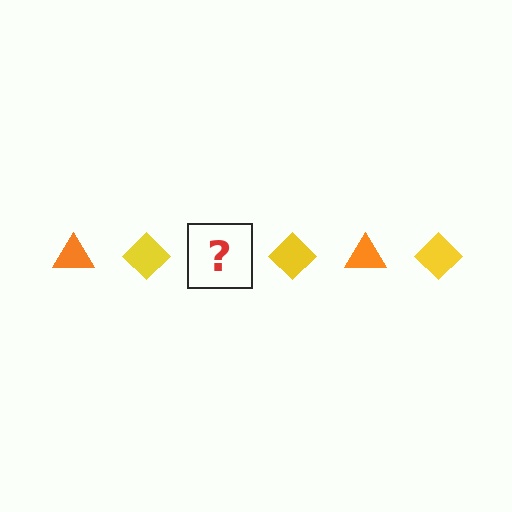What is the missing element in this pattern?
The missing element is an orange triangle.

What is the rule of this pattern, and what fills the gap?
The rule is that the pattern alternates between orange triangle and yellow diamond. The gap should be filled with an orange triangle.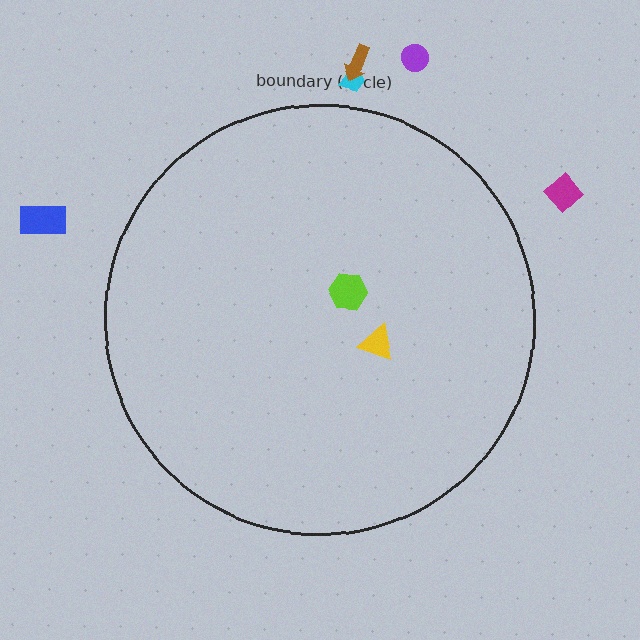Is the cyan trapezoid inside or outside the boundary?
Outside.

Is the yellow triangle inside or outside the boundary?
Inside.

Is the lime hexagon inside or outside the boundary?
Inside.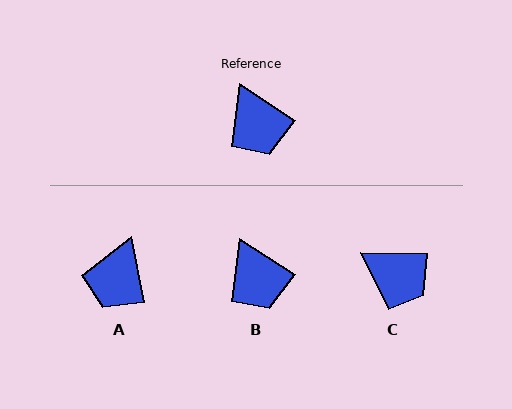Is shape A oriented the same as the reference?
No, it is off by about 45 degrees.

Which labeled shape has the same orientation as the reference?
B.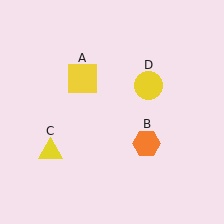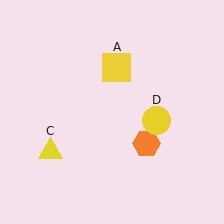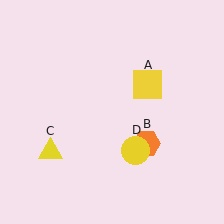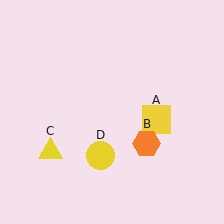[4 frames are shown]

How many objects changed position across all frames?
2 objects changed position: yellow square (object A), yellow circle (object D).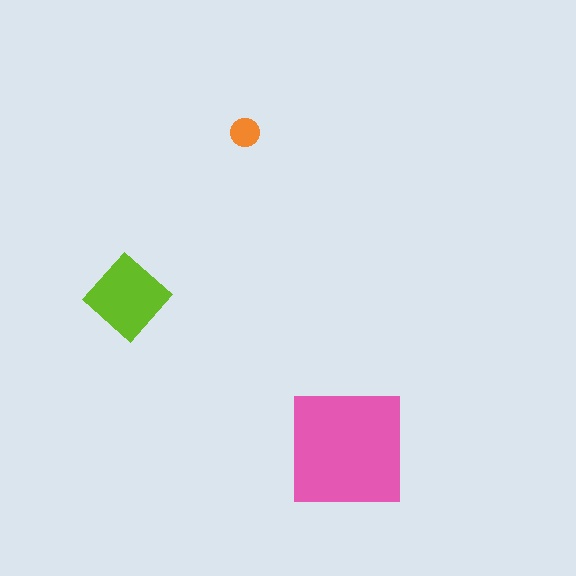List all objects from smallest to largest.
The orange circle, the lime diamond, the pink square.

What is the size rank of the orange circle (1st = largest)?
3rd.